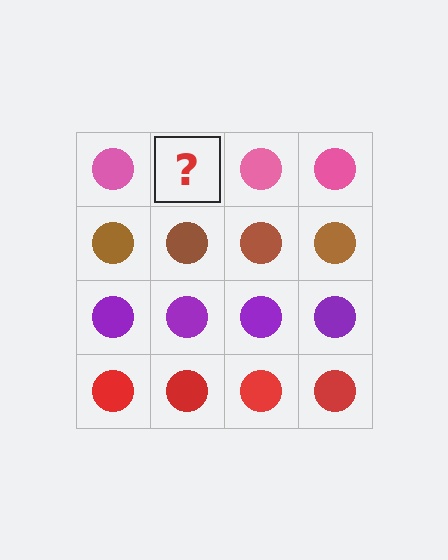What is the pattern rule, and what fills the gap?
The rule is that each row has a consistent color. The gap should be filled with a pink circle.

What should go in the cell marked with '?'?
The missing cell should contain a pink circle.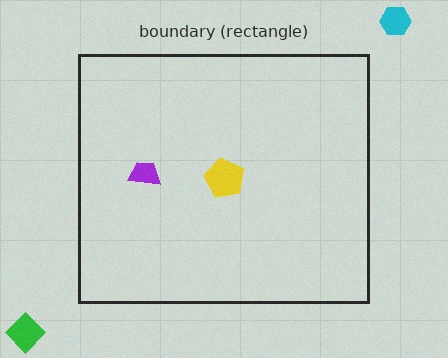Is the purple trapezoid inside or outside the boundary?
Inside.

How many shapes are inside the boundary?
2 inside, 2 outside.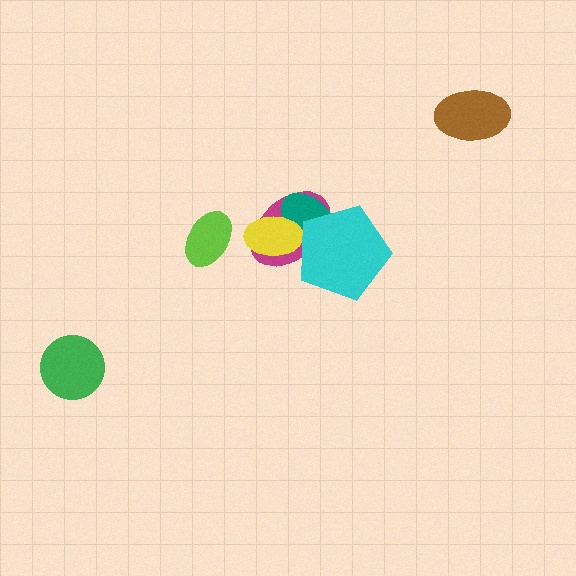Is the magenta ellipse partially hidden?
Yes, it is partially covered by another shape.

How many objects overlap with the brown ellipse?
0 objects overlap with the brown ellipse.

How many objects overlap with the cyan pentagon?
3 objects overlap with the cyan pentagon.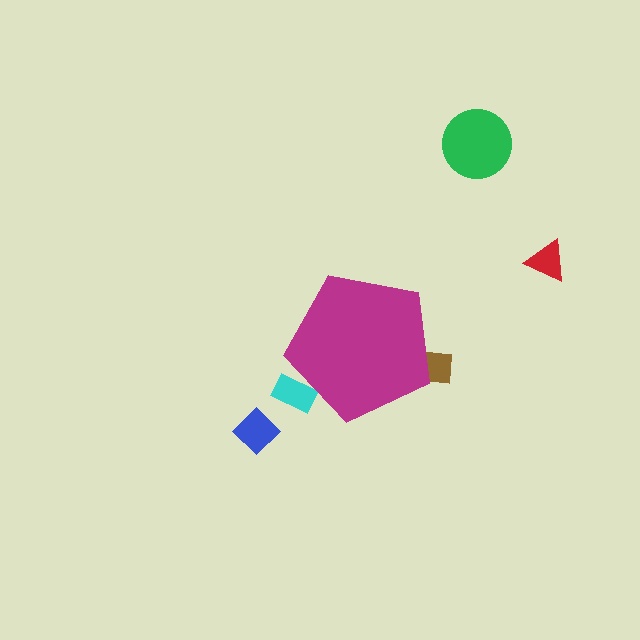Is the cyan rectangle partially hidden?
Yes, the cyan rectangle is partially hidden behind the magenta pentagon.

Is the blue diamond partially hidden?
No, the blue diamond is fully visible.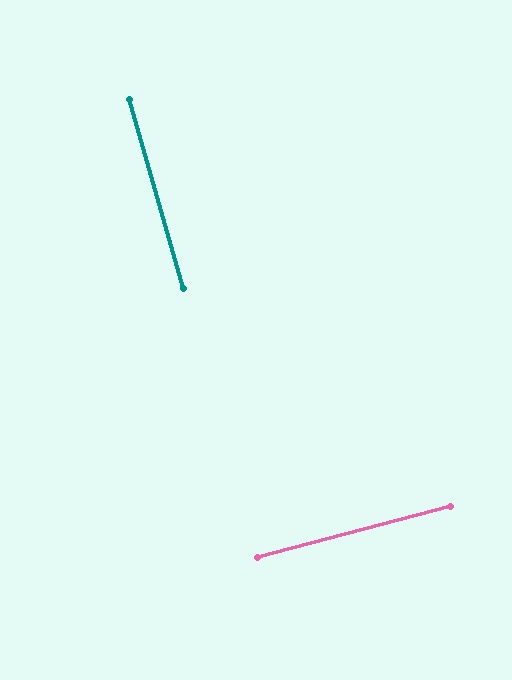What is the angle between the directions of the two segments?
Approximately 89 degrees.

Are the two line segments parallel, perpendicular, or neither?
Perpendicular — they meet at approximately 89°.